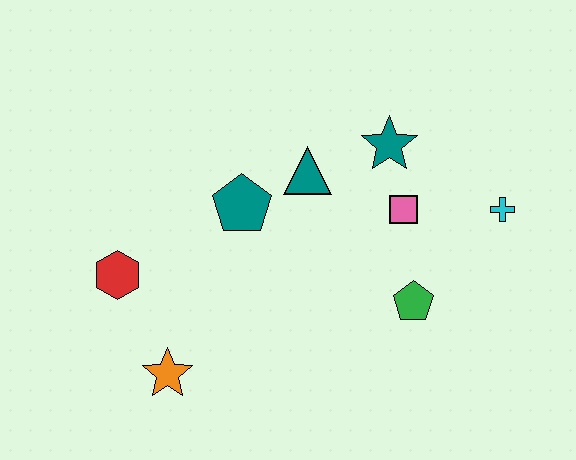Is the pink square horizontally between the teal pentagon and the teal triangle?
No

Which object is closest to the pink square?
The teal star is closest to the pink square.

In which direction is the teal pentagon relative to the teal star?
The teal pentagon is to the left of the teal star.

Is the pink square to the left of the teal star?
No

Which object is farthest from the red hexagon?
The cyan cross is farthest from the red hexagon.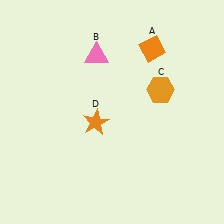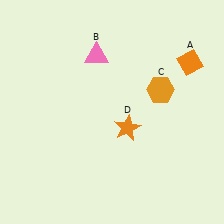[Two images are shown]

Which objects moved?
The objects that moved are: the orange diamond (A), the orange star (D).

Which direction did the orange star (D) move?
The orange star (D) moved right.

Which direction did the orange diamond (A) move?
The orange diamond (A) moved right.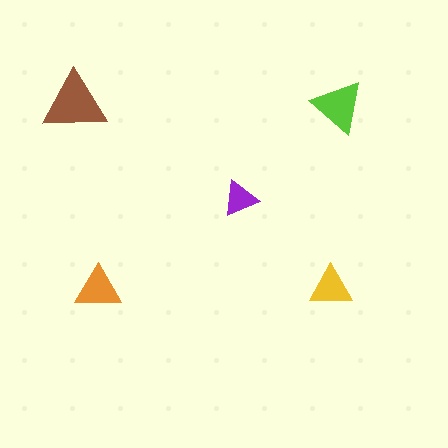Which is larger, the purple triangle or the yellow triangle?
The yellow one.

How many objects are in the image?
There are 5 objects in the image.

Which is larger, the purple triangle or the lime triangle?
The lime one.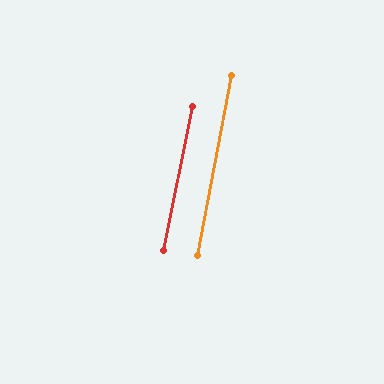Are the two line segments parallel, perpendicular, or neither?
Parallel — their directions differ by only 0.8°.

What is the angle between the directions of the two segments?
Approximately 1 degree.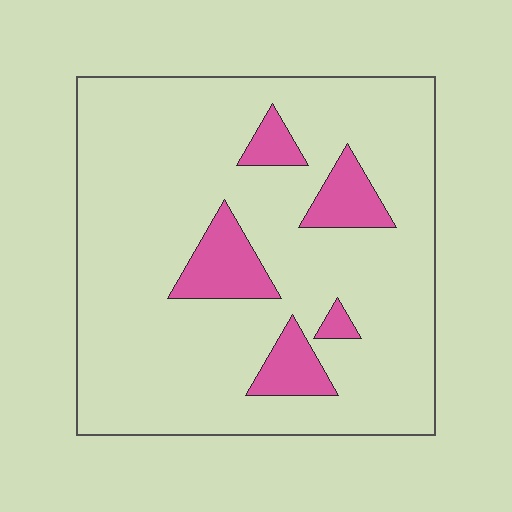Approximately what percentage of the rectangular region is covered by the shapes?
Approximately 15%.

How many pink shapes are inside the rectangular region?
5.